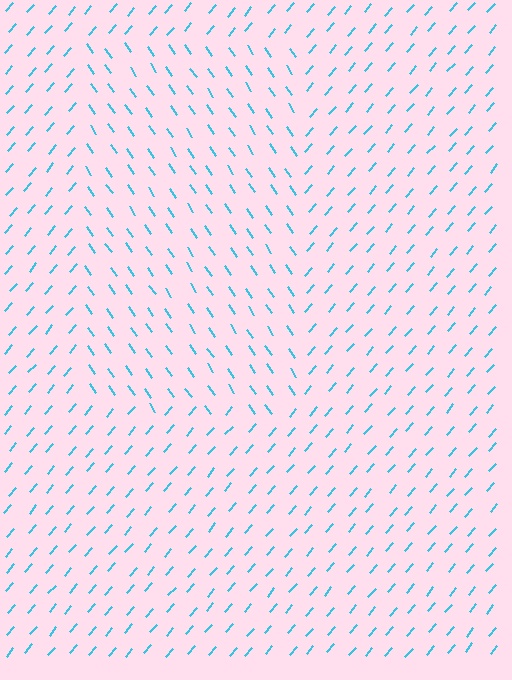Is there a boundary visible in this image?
Yes, there is a texture boundary formed by a change in line orientation.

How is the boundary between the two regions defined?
The boundary is defined purely by a change in line orientation (approximately 75 degrees difference). All lines are the same color and thickness.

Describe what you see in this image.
The image is filled with small cyan line segments. A rectangle region in the image has lines oriented differently from the surrounding lines, creating a visible texture boundary.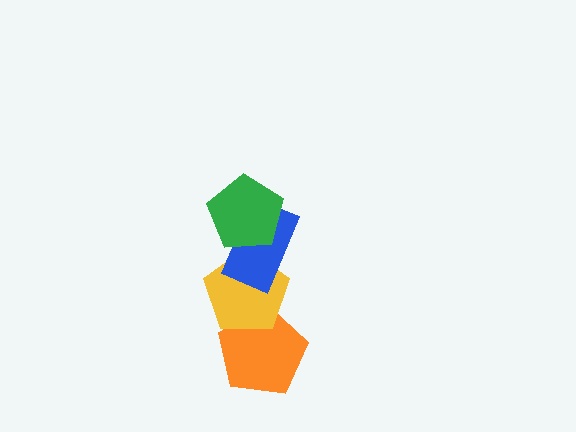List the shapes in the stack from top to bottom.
From top to bottom: the green pentagon, the blue rectangle, the yellow pentagon, the orange pentagon.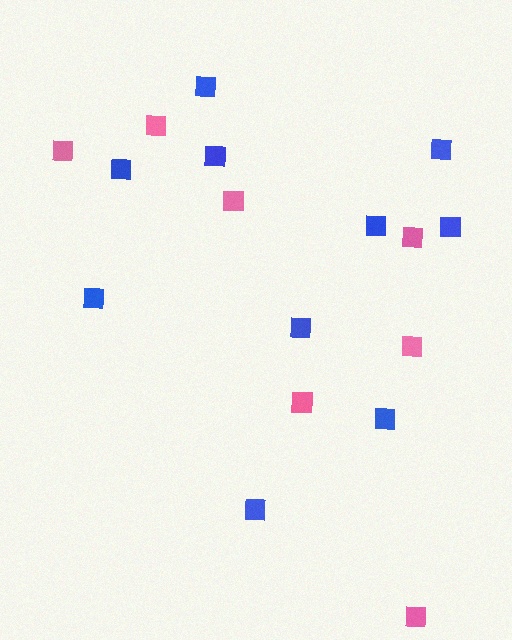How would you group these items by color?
There are 2 groups: one group of pink squares (7) and one group of blue squares (10).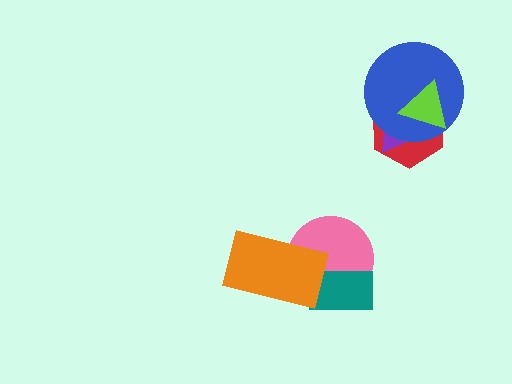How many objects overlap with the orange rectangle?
2 objects overlap with the orange rectangle.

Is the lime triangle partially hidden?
No, no other shape covers it.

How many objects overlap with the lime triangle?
3 objects overlap with the lime triangle.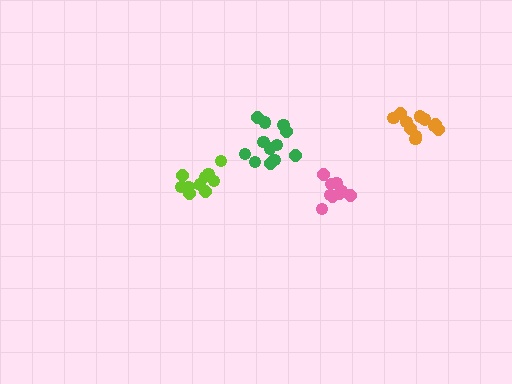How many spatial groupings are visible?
There are 4 spatial groupings.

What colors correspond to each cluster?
The clusters are colored: lime, pink, green, orange.